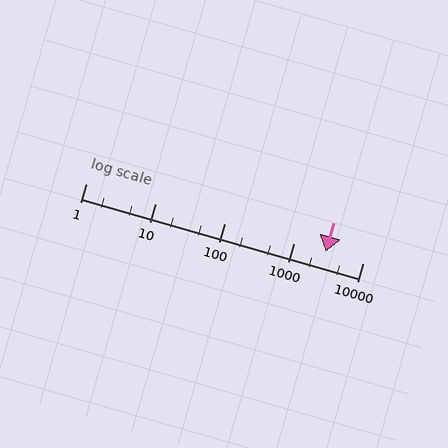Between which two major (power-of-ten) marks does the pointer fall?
The pointer is between 1000 and 10000.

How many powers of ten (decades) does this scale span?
The scale spans 4 decades, from 1 to 10000.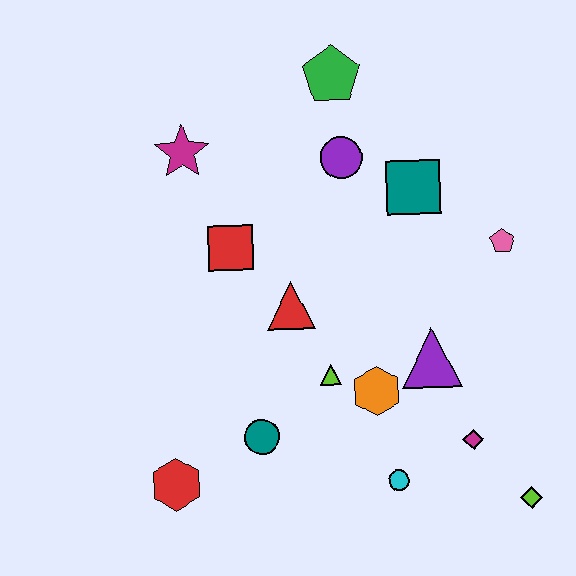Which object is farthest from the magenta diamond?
The magenta star is farthest from the magenta diamond.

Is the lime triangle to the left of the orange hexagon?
Yes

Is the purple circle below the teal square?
No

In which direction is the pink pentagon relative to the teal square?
The pink pentagon is to the right of the teal square.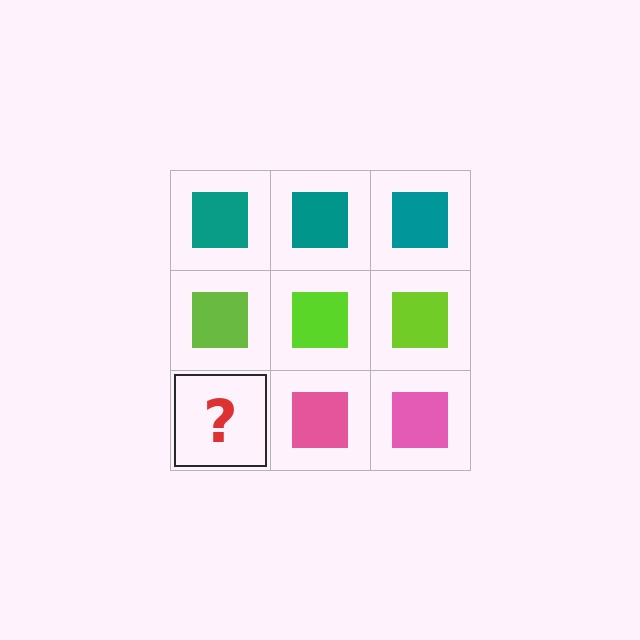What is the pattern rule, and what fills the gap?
The rule is that each row has a consistent color. The gap should be filled with a pink square.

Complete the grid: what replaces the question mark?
The question mark should be replaced with a pink square.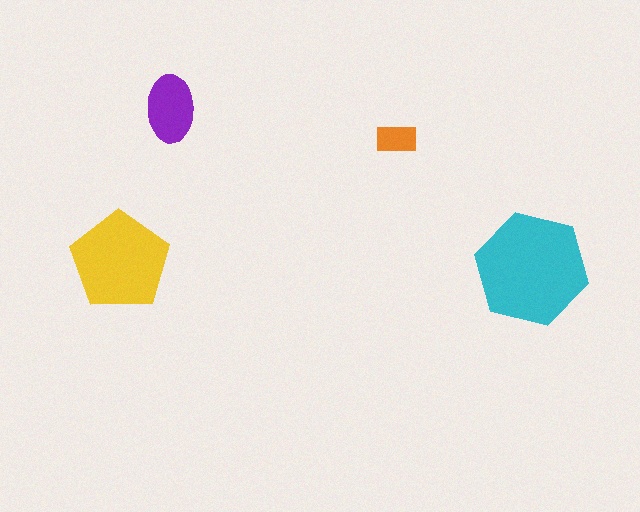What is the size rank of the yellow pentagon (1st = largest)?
2nd.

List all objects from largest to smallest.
The cyan hexagon, the yellow pentagon, the purple ellipse, the orange rectangle.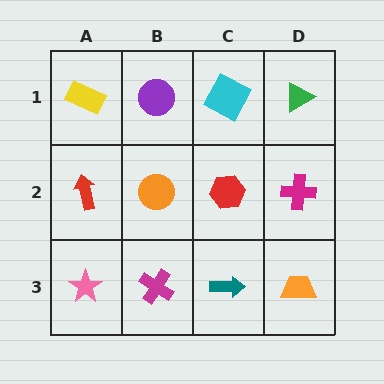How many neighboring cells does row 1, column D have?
2.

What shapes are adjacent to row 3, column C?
A red hexagon (row 2, column C), a magenta cross (row 3, column B), an orange trapezoid (row 3, column D).